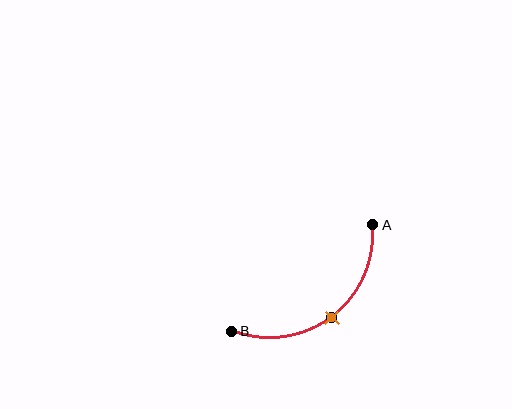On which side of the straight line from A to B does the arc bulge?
The arc bulges below and to the right of the straight line connecting A and B.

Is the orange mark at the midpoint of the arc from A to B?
Yes. The orange mark lies on the arc at equal arc-length from both A and B — it is the arc midpoint.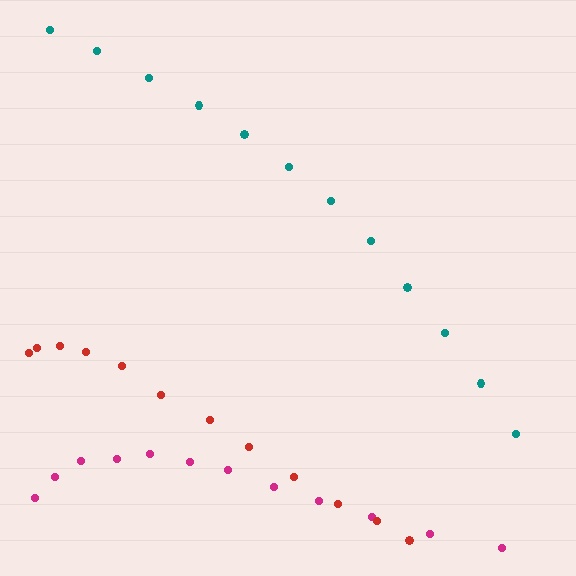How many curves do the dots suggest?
There are 3 distinct paths.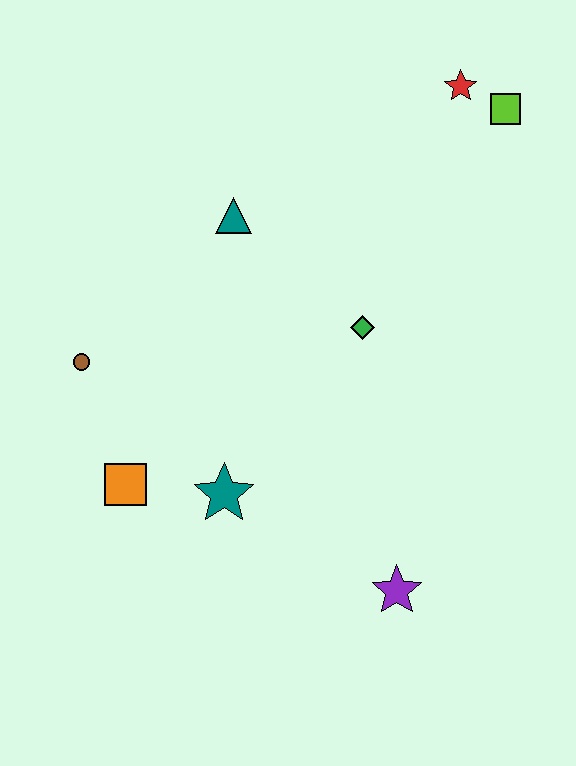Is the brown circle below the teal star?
No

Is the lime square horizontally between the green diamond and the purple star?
No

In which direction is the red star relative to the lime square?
The red star is to the left of the lime square.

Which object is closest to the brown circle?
The orange square is closest to the brown circle.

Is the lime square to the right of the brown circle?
Yes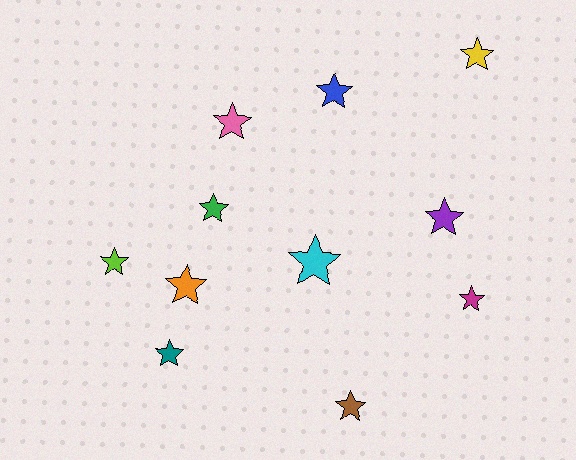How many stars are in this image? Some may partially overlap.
There are 11 stars.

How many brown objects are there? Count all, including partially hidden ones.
There is 1 brown object.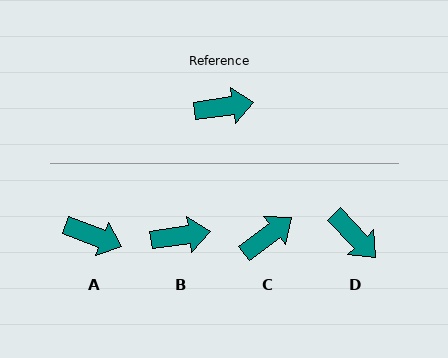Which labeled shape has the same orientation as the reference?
B.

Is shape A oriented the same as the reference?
No, it is off by about 29 degrees.